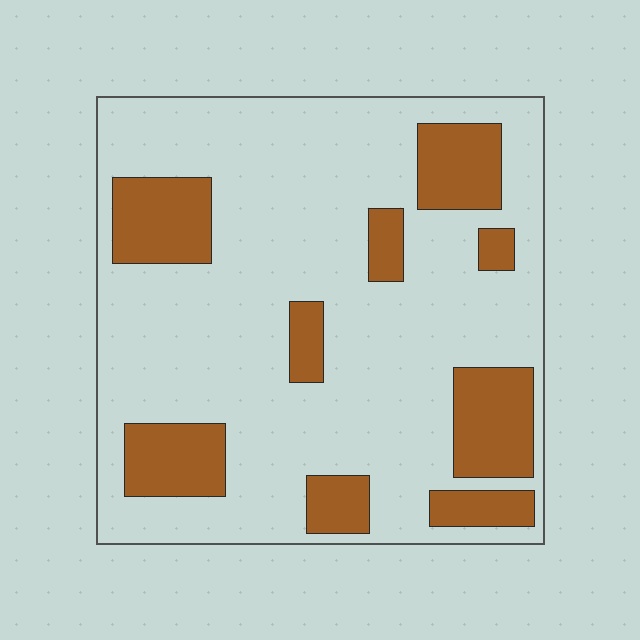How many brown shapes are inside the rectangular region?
9.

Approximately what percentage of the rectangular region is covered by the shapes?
Approximately 25%.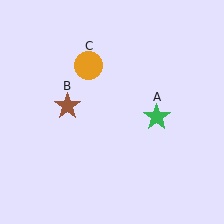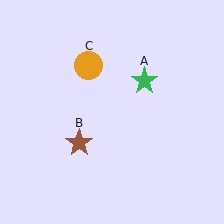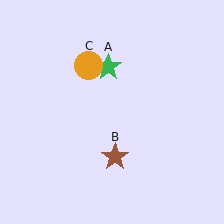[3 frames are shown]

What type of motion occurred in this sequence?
The green star (object A), brown star (object B) rotated counterclockwise around the center of the scene.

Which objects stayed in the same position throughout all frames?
Orange circle (object C) remained stationary.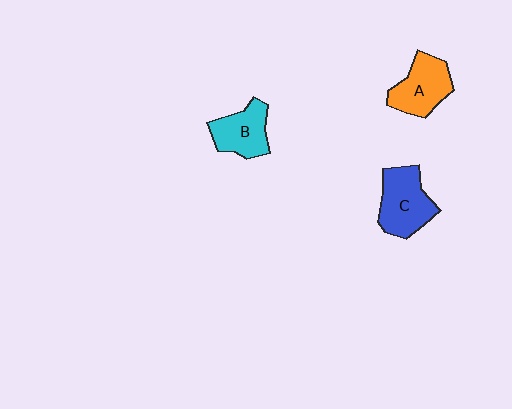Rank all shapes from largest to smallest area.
From largest to smallest: C (blue), A (orange), B (cyan).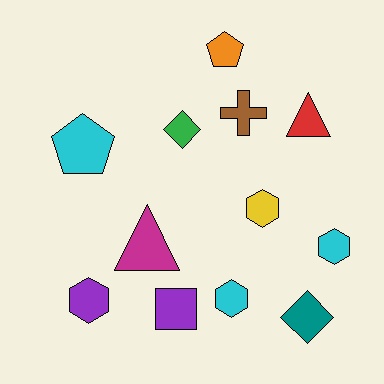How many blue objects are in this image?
There are no blue objects.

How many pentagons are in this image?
There are 2 pentagons.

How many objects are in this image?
There are 12 objects.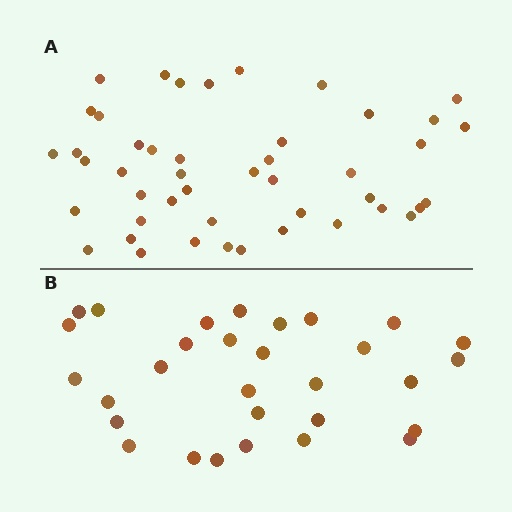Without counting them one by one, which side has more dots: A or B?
Region A (the top region) has more dots.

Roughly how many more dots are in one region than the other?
Region A has approximately 15 more dots than region B.